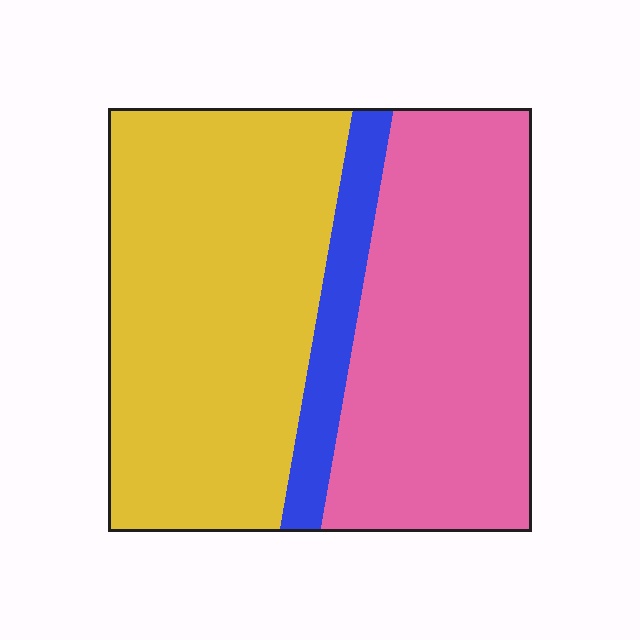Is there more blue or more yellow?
Yellow.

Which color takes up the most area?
Yellow, at roughly 50%.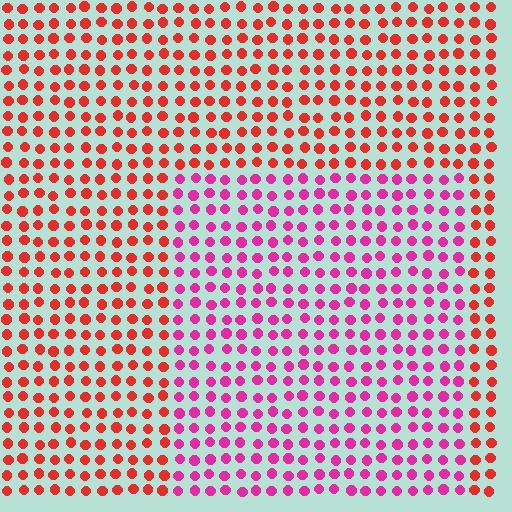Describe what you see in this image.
The image is filled with small red elements in a uniform arrangement. A rectangle-shaped region is visible where the elements are tinted to a slightly different hue, forming a subtle color boundary.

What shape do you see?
I see a rectangle.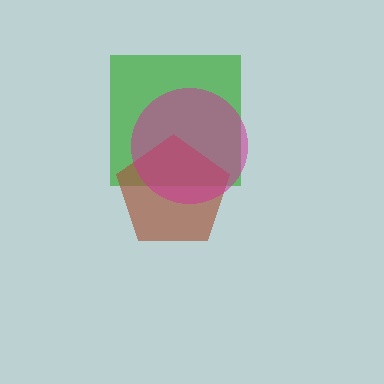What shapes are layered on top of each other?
The layered shapes are: a green square, a brown pentagon, a magenta circle.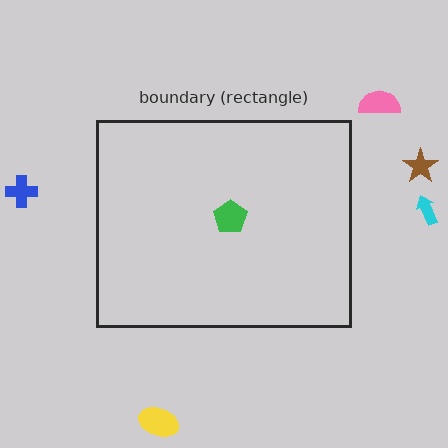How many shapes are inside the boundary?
1 inside, 5 outside.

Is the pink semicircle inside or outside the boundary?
Outside.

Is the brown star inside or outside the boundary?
Outside.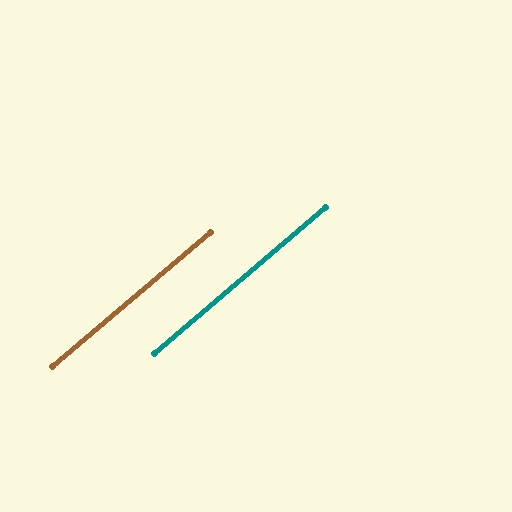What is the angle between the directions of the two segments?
Approximately 0 degrees.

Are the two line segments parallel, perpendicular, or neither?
Parallel — their directions differ by only 0.1°.